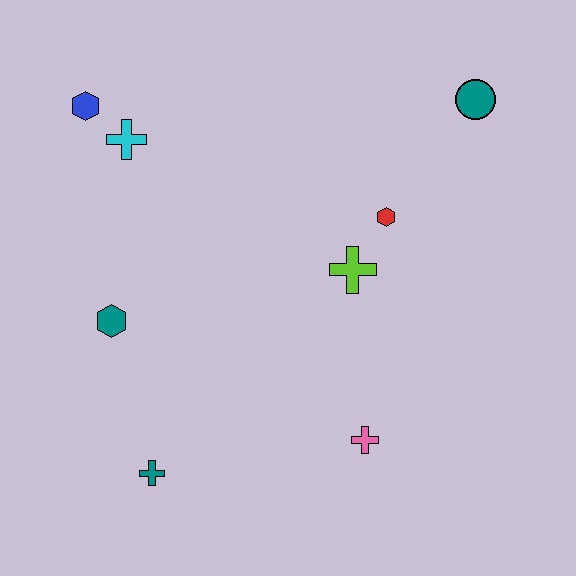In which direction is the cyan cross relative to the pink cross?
The cyan cross is above the pink cross.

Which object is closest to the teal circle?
The red hexagon is closest to the teal circle.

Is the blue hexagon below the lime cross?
No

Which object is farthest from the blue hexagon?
The pink cross is farthest from the blue hexagon.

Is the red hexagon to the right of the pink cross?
Yes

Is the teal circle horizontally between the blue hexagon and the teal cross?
No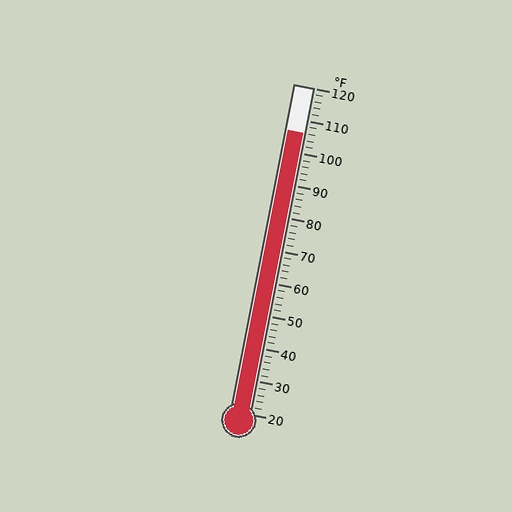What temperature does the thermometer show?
The thermometer shows approximately 106°F.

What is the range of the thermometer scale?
The thermometer scale ranges from 20°F to 120°F.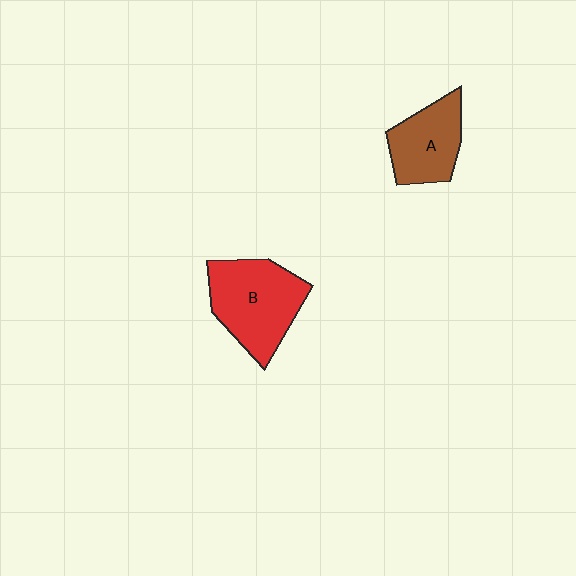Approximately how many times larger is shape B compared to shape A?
Approximately 1.4 times.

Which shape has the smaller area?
Shape A (brown).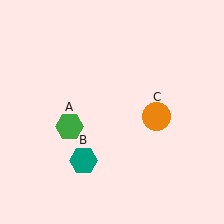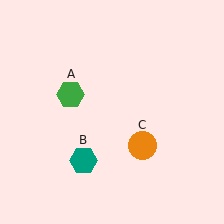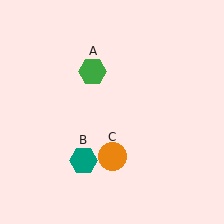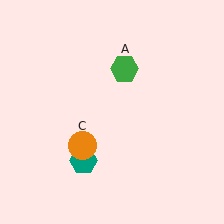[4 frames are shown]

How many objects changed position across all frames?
2 objects changed position: green hexagon (object A), orange circle (object C).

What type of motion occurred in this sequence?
The green hexagon (object A), orange circle (object C) rotated clockwise around the center of the scene.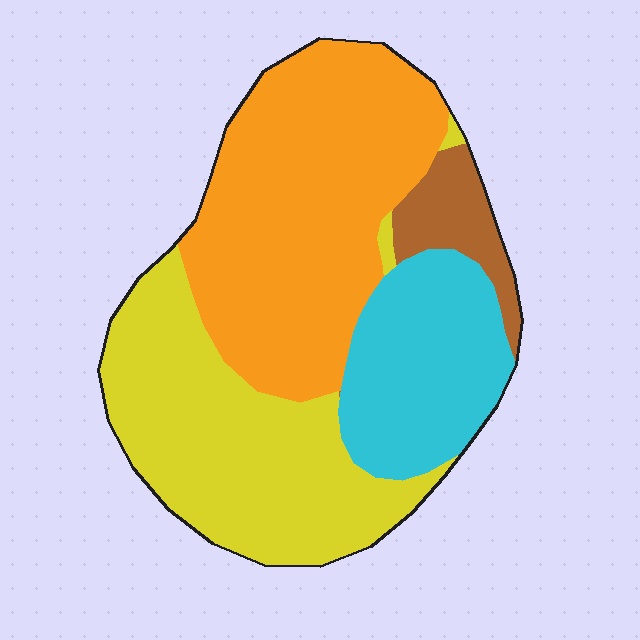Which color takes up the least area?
Brown, at roughly 5%.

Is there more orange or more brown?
Orange.